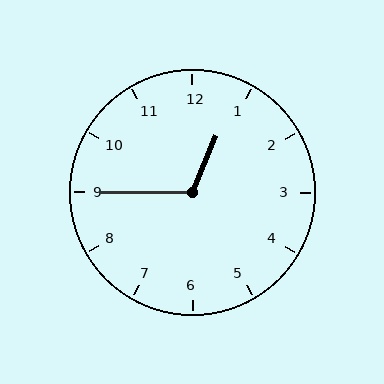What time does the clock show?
12:45.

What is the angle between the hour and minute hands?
Approximately 112 degrees.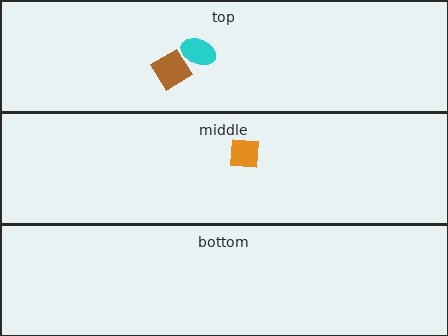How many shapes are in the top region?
2.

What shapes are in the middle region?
The orange square.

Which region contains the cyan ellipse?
The top region.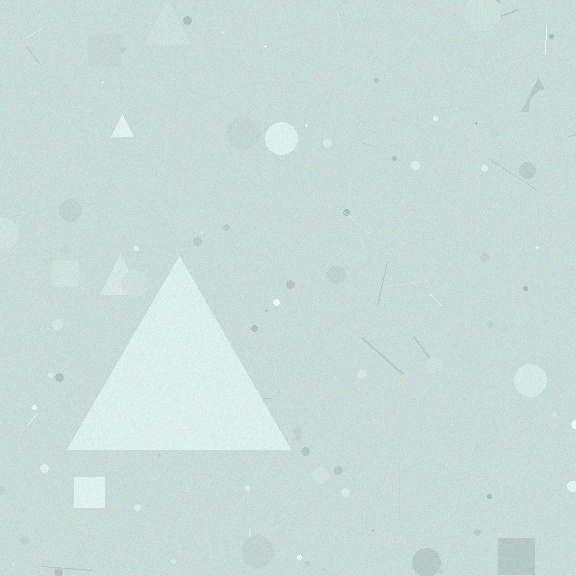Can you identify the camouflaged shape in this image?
The camouflaged shape is a triangle.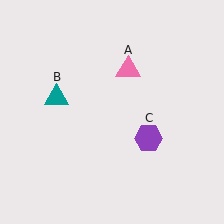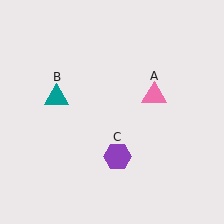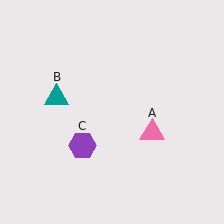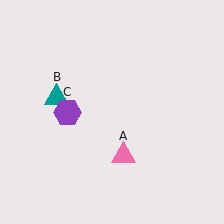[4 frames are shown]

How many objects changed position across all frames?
2 objects changed position: pink triangle (object A), purple hexagon (object C).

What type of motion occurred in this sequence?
The pink triangle (object A), purple hexagon (object C) rotated clockwise around the center of the scene.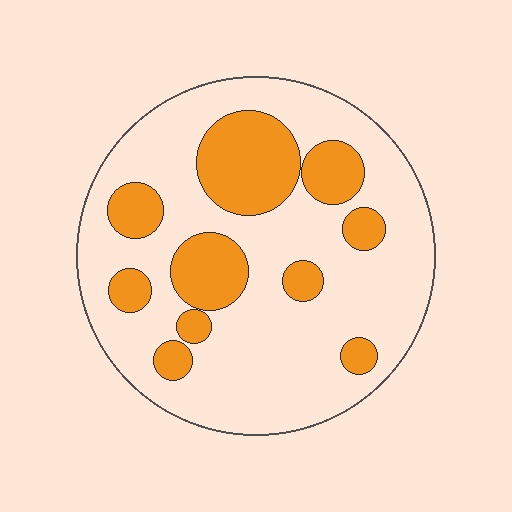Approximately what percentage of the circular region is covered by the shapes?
Approximately 25%.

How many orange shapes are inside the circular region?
10.